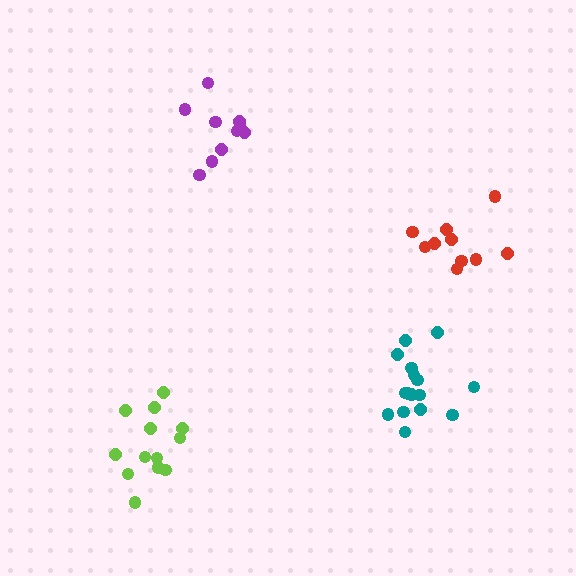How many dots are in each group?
Group 1: 16 dots, Group 2: 10 dots, Group 3: 13 dots, Group 4: 10 dots (49 total).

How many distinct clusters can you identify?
There are 4 distinct clusters.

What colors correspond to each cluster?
The clusters are colored: teal, purple, lime, red.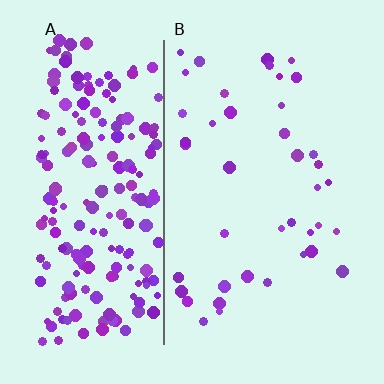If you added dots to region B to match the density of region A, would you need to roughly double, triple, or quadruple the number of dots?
Approximately quadruple.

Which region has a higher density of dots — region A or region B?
A (the left).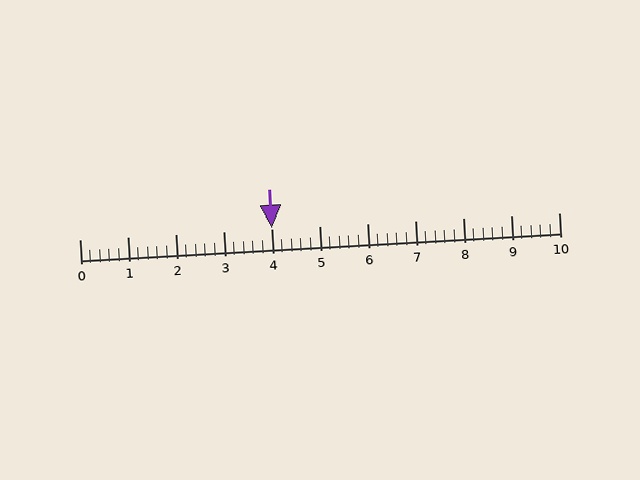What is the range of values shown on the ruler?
The ruler shows values from 0 to 10.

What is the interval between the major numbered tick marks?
The major tick marks are spaced 1 units apart.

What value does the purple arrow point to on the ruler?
The purple arrow points to approximately 4.0.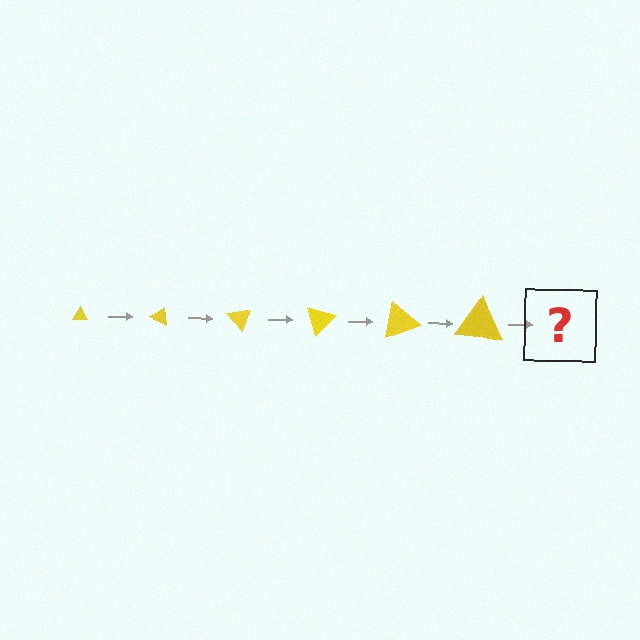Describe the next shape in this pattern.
It should be a triangle, larger than the previous one and rotated 150 degrees from the start.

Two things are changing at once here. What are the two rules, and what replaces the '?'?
The two rules are that the triangle grows larger each step and it rotates 25 degrees each step. The '?' should be a triangle, larger than the previous one and rotated 150 degrees from the start.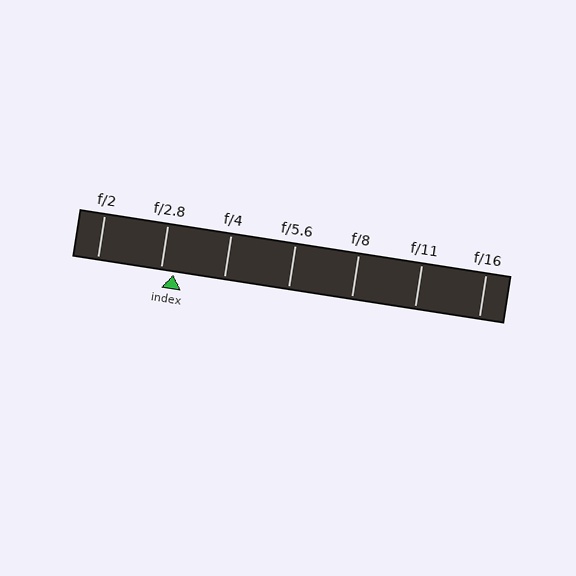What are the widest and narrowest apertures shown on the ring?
The widest aperture shown is f/2 and the narrowest is f/16.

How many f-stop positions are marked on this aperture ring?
There are 7 f-stop positions marked.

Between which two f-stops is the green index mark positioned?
The index mark is between f/2.8 and f/4.